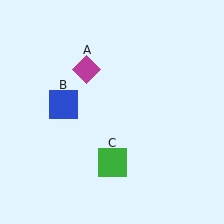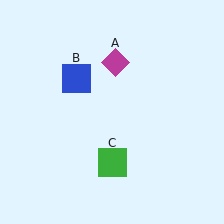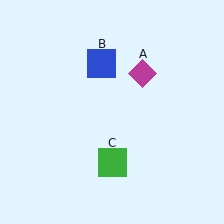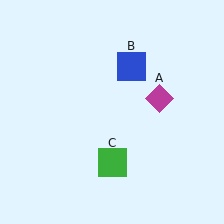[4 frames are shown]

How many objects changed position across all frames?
2 objects changed position: magenta diamond (object A), blue square (object B).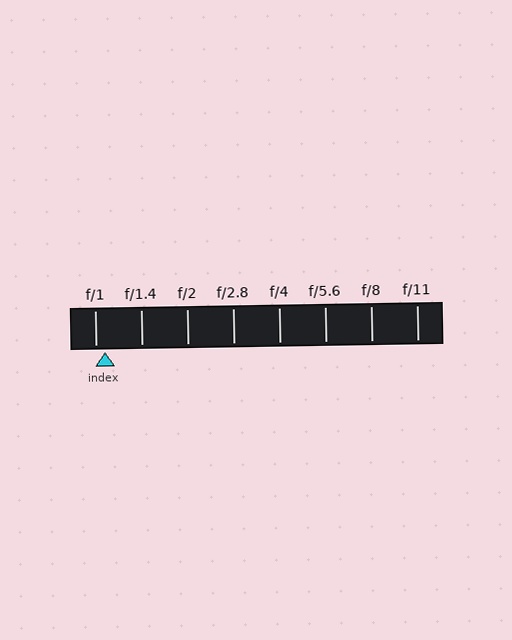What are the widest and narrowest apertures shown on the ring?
The widest aperture shown is f/1 and the narrowest is f/11.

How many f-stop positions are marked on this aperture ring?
There are 8 f-stop positions marked.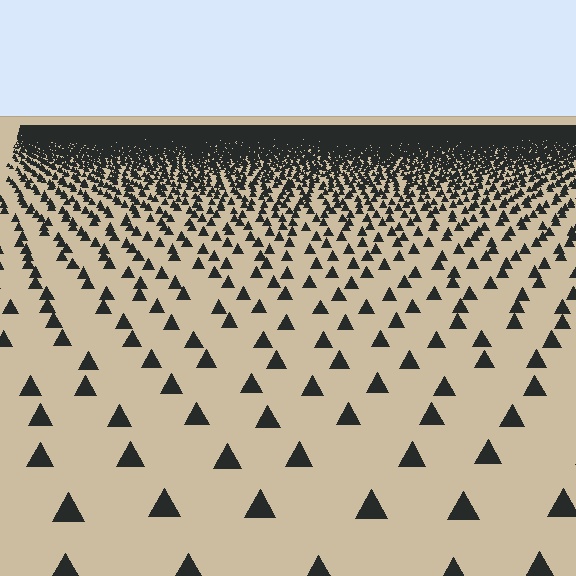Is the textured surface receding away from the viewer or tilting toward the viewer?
The surface is receding away from the viewer. Texture elements get smaller and denser toward the top.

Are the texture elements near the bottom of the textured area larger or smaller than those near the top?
Larger. Near the bottom, elements are closer to the viewer and appear at a bigger on-screen size.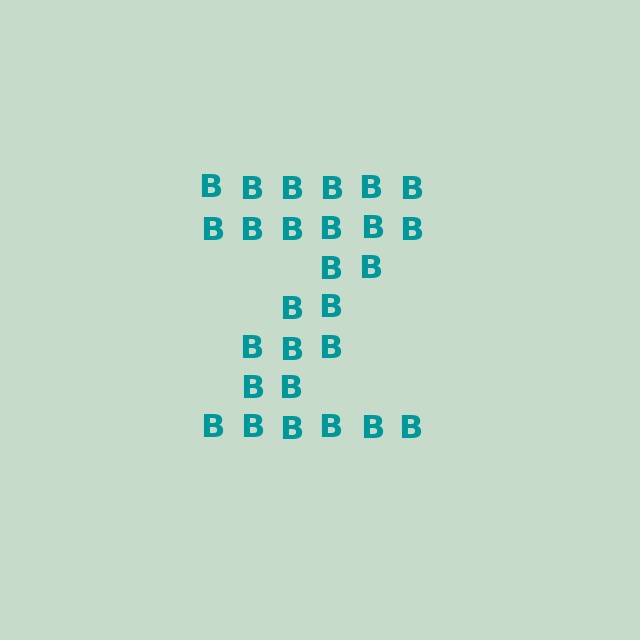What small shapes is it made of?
It is made of small letter B's.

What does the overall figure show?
The overall figure shows the letter Z.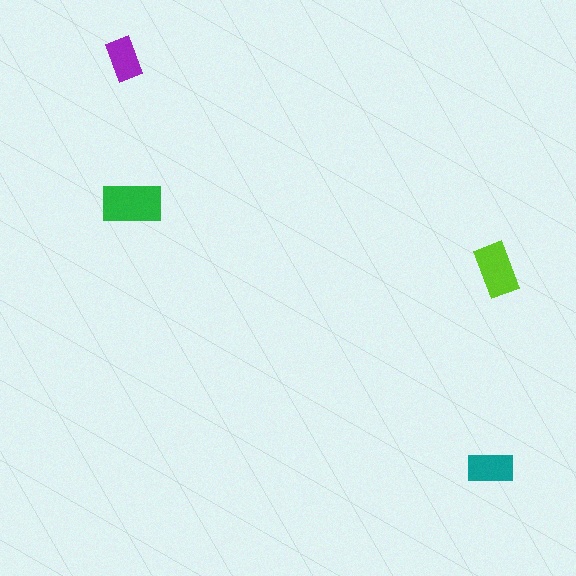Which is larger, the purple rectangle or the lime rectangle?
The lime one.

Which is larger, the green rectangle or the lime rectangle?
The green one.